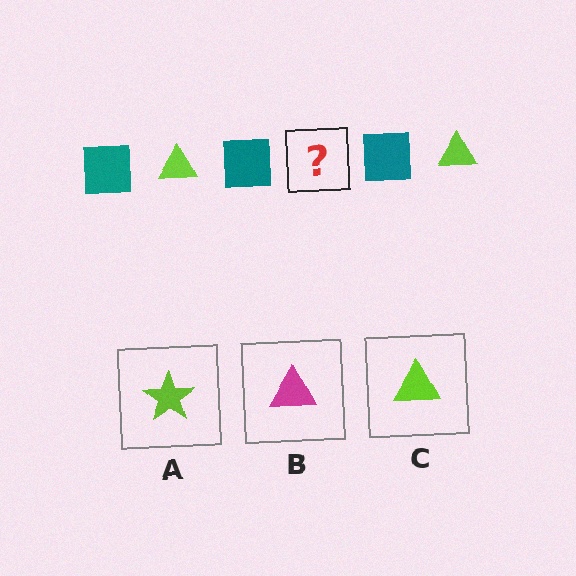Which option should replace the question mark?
Option C.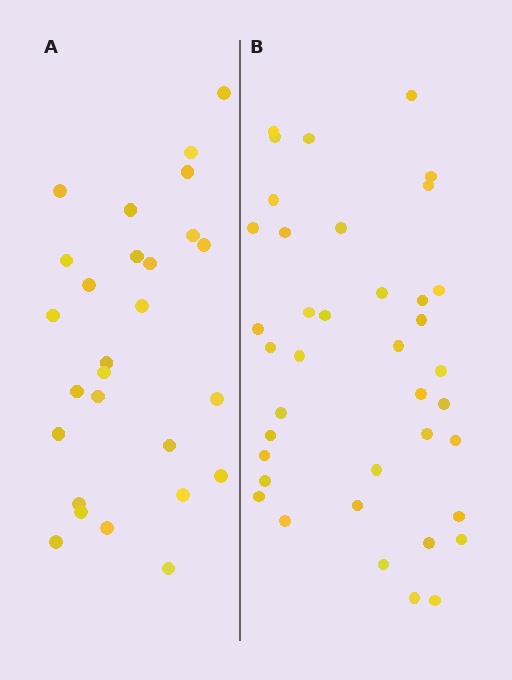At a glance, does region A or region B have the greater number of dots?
Region B (the right region) has more dots.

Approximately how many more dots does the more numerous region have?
Region B has roughly 12 or so more dots than region A.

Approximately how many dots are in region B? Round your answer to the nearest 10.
About 40 dots. (The exact count is 39, which rounds to 40.)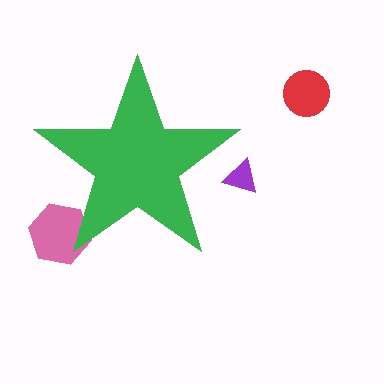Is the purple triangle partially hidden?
Yes, the purple triangle is partially hidden behind the green star.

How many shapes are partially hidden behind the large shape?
2 shapes are partially hidden.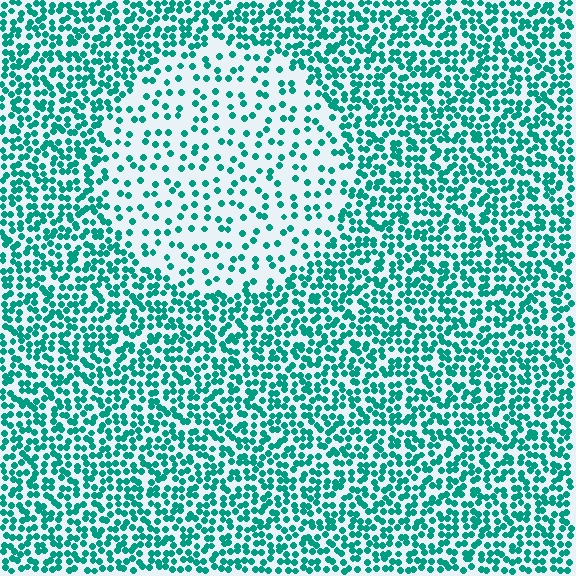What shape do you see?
I see a circle.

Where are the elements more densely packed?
The elements are more densely packed outside the circle boundary.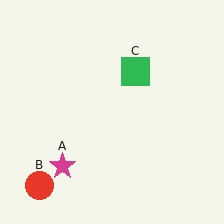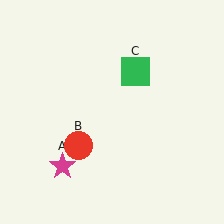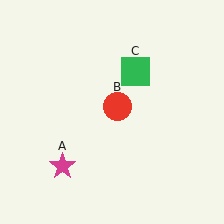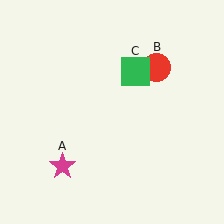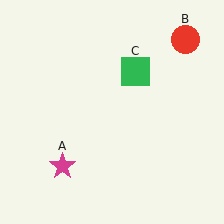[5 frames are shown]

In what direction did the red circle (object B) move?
The red circle (object B) moved up and to the right.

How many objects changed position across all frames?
1 object changed position: red circle (object B).